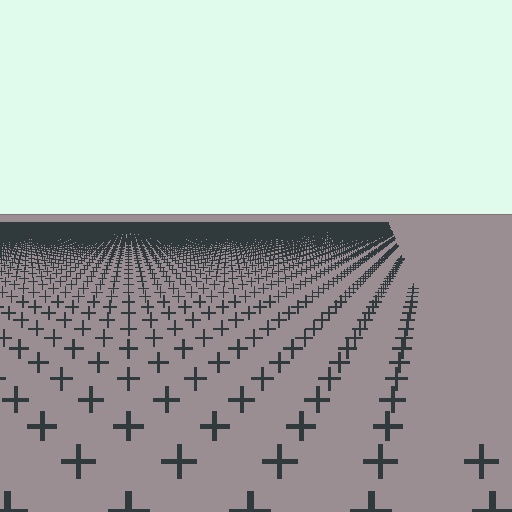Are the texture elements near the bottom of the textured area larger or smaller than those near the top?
Larger. Near the bottom, elements are closer to the viewer and appear at a bigger on-screen size.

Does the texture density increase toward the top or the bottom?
Density increases toward the top.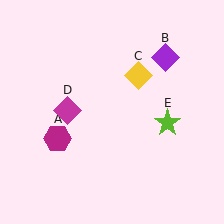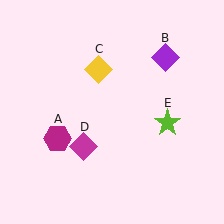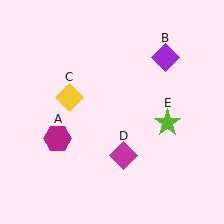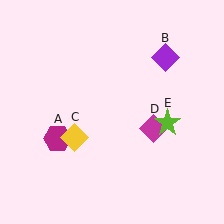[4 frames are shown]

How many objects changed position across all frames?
2 objects changed position: yellow diamond (object C), magenta diamond (object D).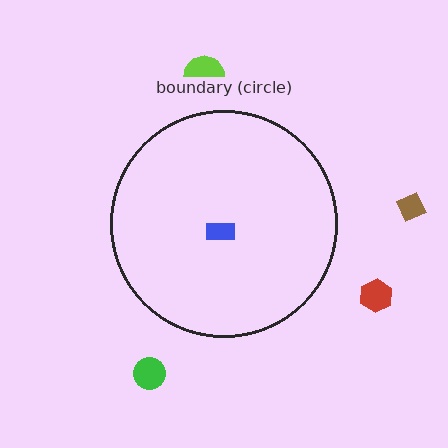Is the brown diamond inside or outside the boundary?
Outside.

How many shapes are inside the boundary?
1 inside, 4 outside.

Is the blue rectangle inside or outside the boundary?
Inside.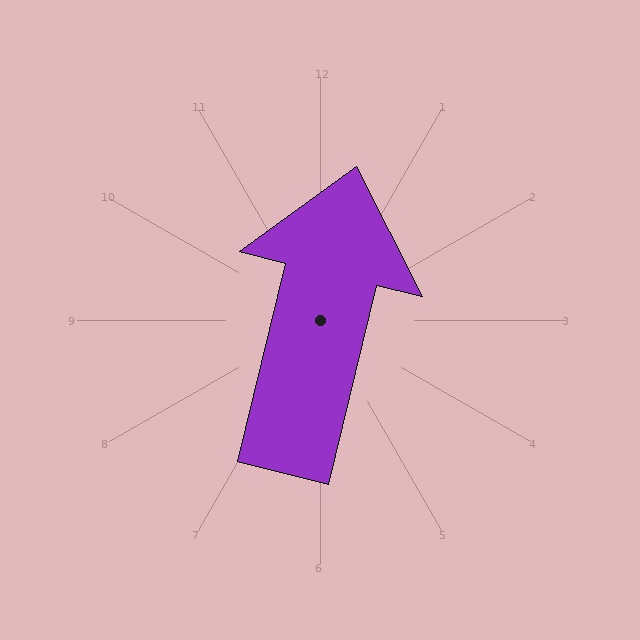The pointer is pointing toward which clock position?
Roughly 12 o'clock.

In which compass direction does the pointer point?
North.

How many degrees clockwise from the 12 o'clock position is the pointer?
Approximately 14 degrees.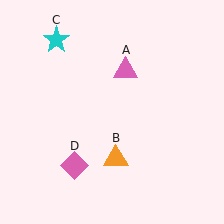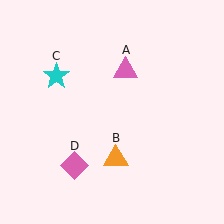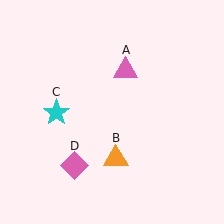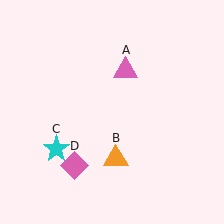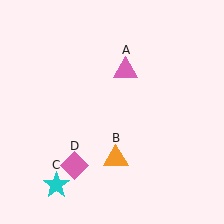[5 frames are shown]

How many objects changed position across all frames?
1 object changed position: cyan star (object C).